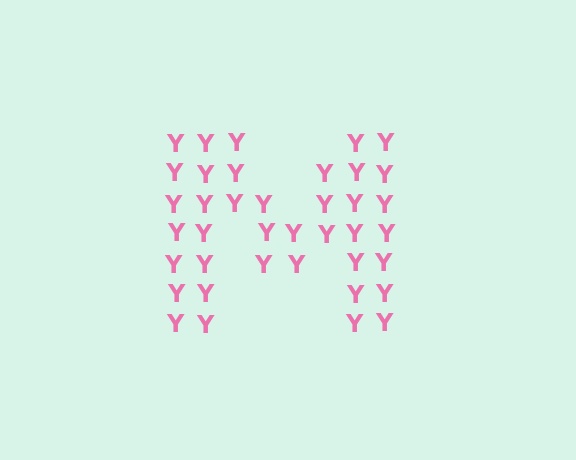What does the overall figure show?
The overall figure shows the letter M.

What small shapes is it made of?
It is made of small letter Y's.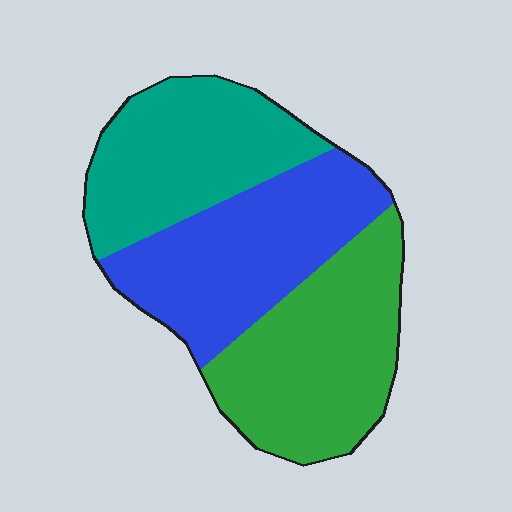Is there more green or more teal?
Green.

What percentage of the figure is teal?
Teal takes up between a sixth and a third of the figure.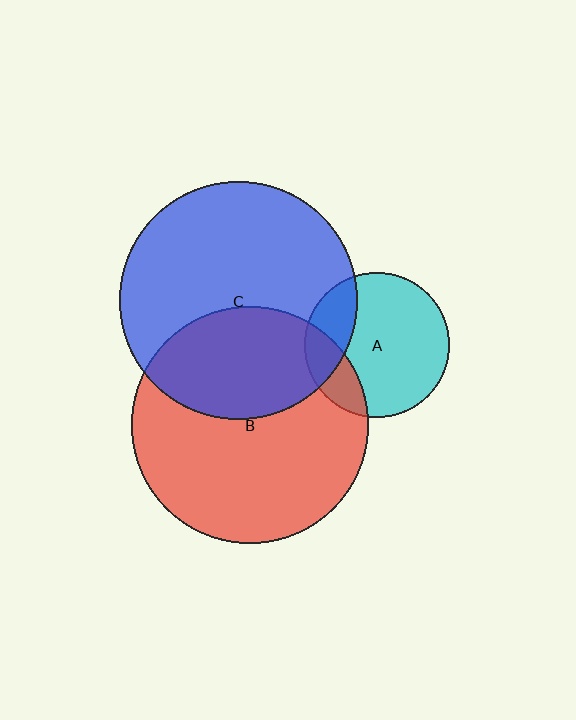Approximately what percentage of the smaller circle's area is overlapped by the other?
Approximately 35%.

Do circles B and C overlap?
Yes.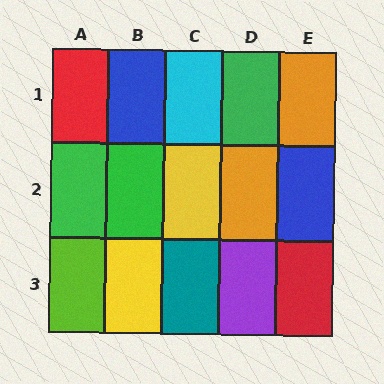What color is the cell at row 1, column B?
Blue.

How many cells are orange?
2 cells are orange.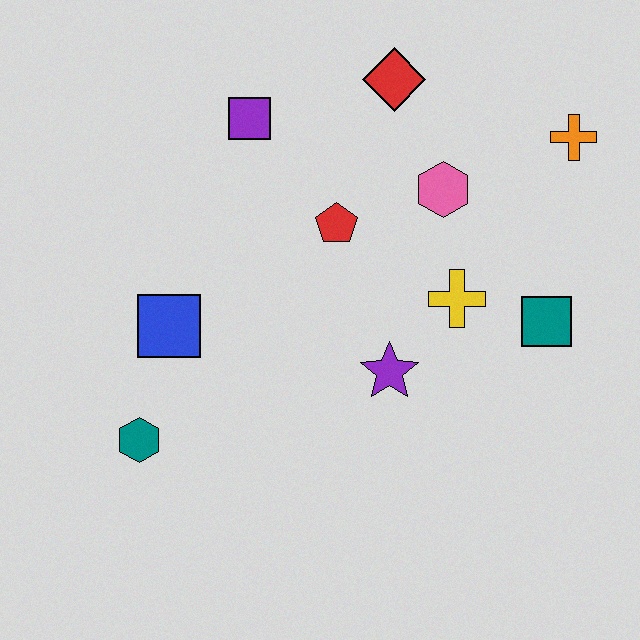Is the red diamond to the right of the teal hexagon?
Yes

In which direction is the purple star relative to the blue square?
The purple star is to the right of the blue square.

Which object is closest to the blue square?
The teal hexagon is closest to the blue square.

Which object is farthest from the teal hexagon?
The orange cross is farthest from the teal hexagon.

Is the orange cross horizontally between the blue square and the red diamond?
No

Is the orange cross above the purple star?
Yes